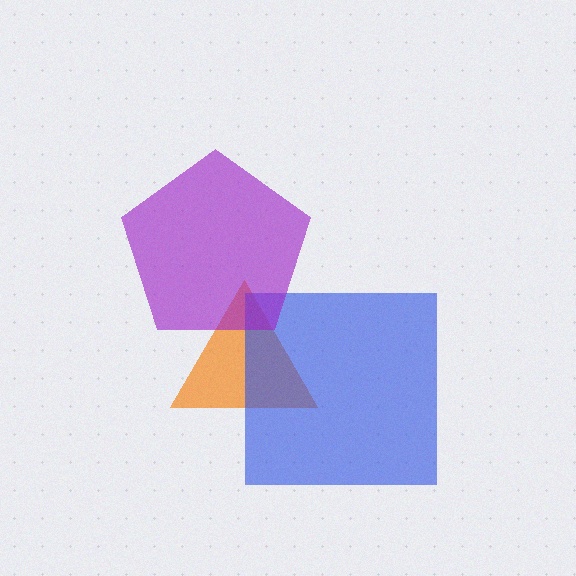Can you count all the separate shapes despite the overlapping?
Yes, there are 3 separate shapes.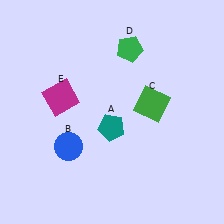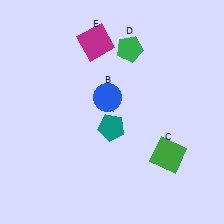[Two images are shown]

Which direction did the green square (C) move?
The green square (C) moved down.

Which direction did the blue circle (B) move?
The blue circle (B) moved up.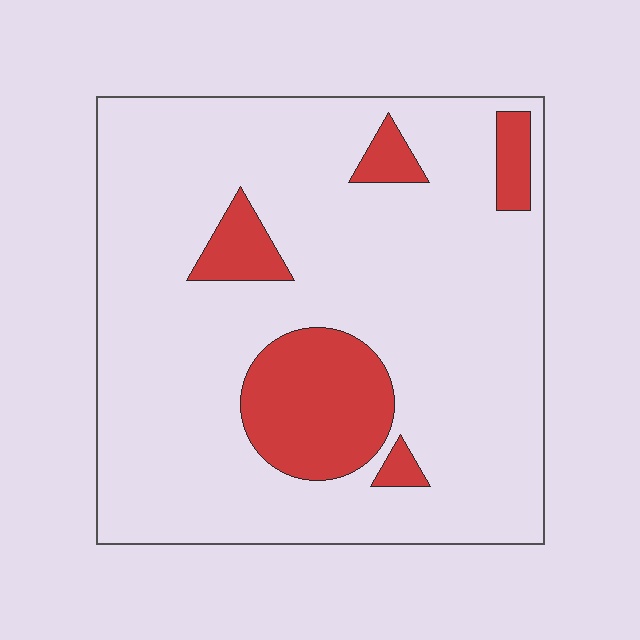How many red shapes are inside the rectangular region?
5.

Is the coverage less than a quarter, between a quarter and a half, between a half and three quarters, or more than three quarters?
Less than a quarter.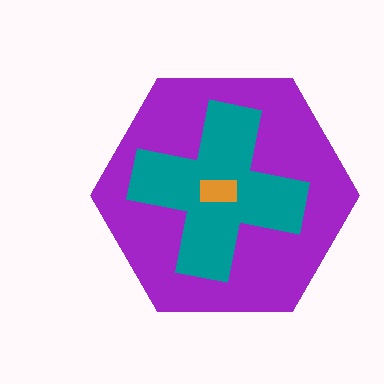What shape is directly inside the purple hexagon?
The teal cross.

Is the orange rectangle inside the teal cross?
Yes.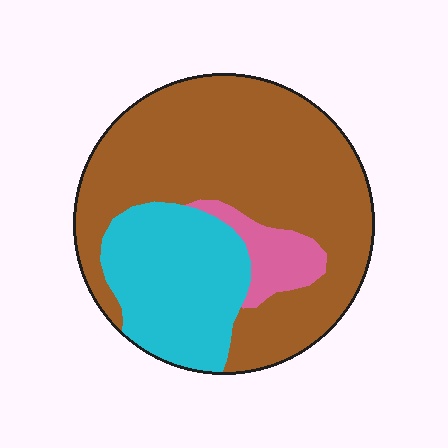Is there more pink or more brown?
Brown.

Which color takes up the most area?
Brown, at roughly 65%.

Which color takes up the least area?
Pink, at roughly 10%.